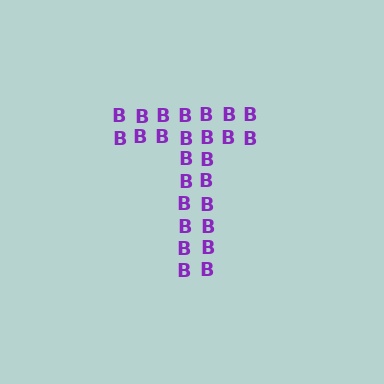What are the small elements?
The small elements are letter B's.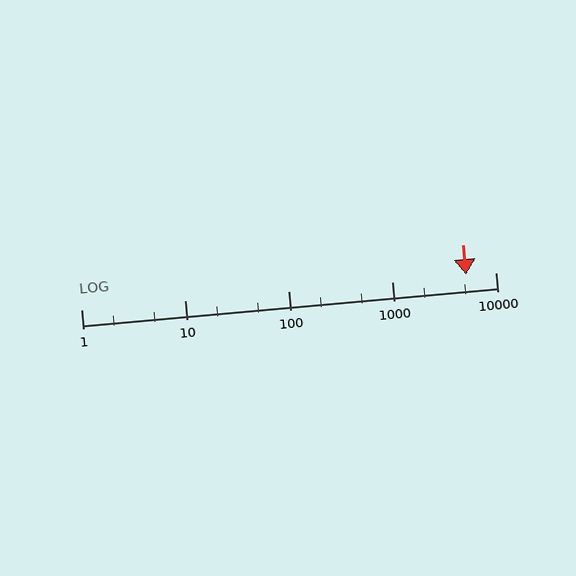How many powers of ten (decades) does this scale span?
The scale spans 4 decades, from 1 to 10000.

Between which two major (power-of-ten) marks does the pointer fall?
The pointer is between 1000 and 10000.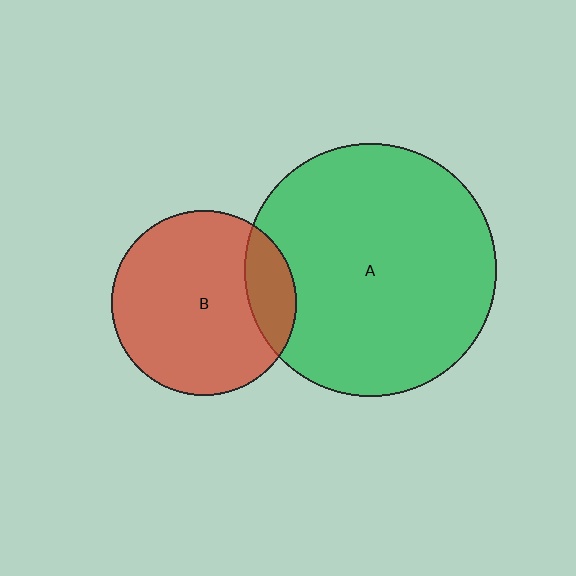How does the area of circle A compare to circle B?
Approximately 1.9 times.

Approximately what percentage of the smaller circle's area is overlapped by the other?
Approximately 15%.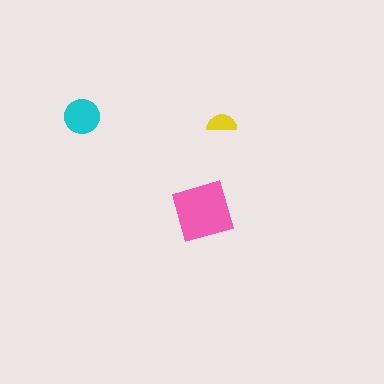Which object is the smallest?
The yellow semicircle.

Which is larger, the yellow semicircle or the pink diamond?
The pink diamond.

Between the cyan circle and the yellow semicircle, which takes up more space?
The cyan circle.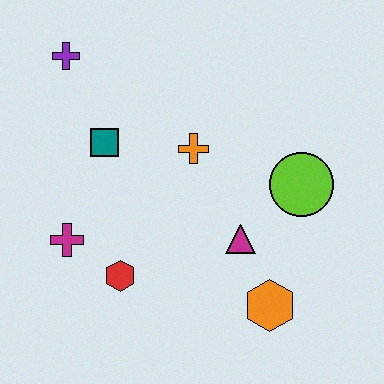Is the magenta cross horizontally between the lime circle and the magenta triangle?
No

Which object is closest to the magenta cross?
The red hexagon is closest to the magenta cross.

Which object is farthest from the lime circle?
The purple cross is farthest from the lime circle.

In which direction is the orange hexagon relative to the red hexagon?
The orange hexagon is to the right of the red hexagon.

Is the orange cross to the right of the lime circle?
No